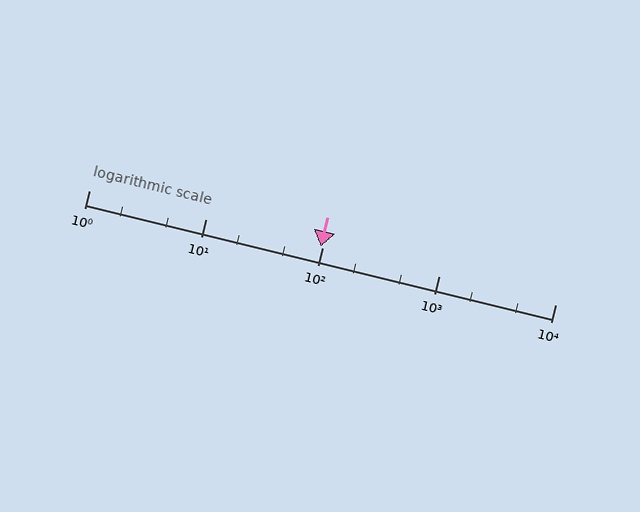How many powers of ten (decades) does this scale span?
The scale spans 4 decades, from 1 to 10000.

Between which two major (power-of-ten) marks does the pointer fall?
The pointer is between 10 and 100.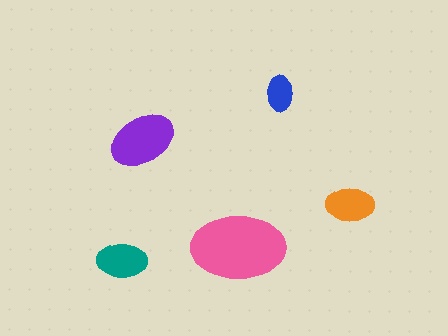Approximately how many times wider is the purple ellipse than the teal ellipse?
About 1.5 times wider.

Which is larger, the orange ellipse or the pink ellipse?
The pink one.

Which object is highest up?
The blue ellipse is topmost.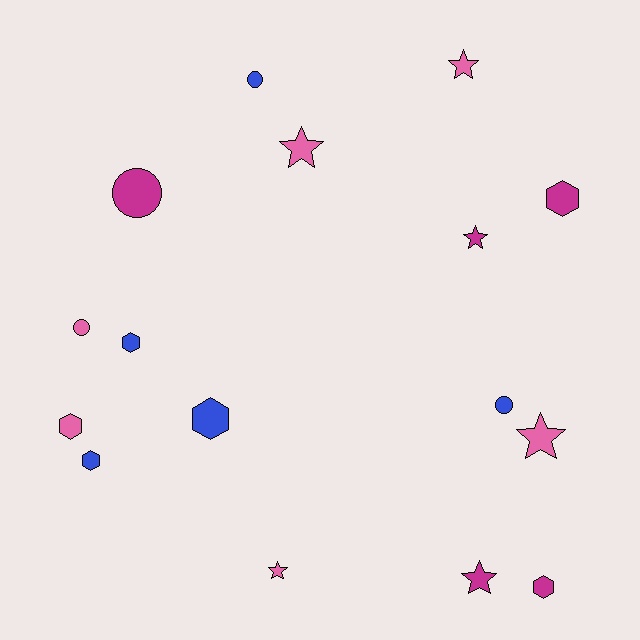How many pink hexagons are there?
There is 1 pink hexagon.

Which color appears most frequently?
Pink, with 6 objects.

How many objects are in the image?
There are 16 objects.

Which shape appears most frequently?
Star, with 6 objects.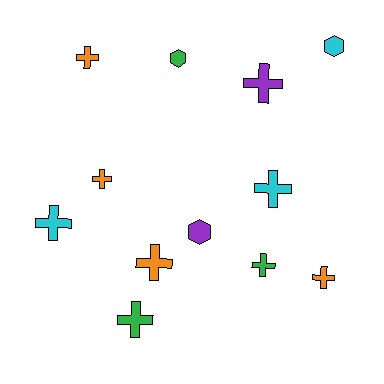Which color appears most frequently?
Orange, with 4 objects.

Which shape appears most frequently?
Cross, with 9 objects.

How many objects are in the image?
There are 12 objects.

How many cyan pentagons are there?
There are no cyan pentagons.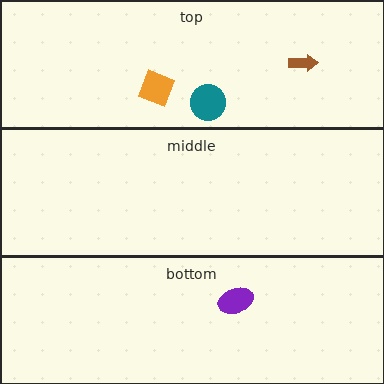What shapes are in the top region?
The orange square, the brown arrow, the teal circle.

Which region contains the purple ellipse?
The bottom region.